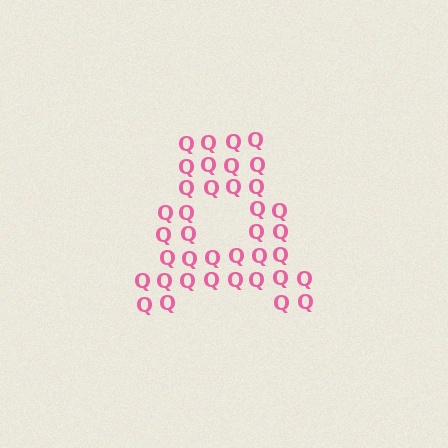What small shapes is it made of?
It is made of small letter Q's.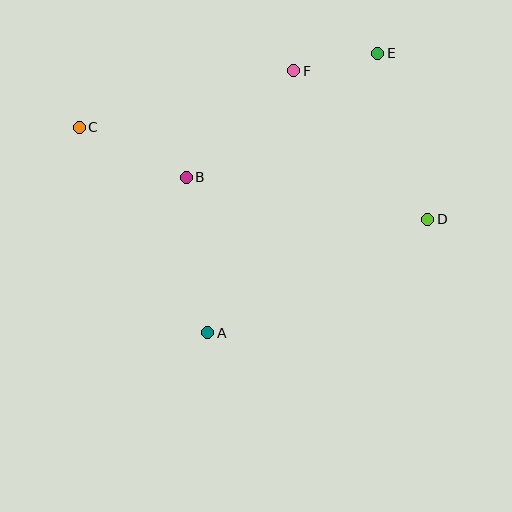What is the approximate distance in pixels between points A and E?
The distance between A and E is approximately 327 pixels.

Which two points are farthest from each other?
Points C and D are farthest from each other.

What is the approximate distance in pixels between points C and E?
The distance between C and E is approximately 308 pixels.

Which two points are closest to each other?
Points E and F are closest to each other.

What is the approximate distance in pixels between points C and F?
The distance between C and F is approximately 222 pixels.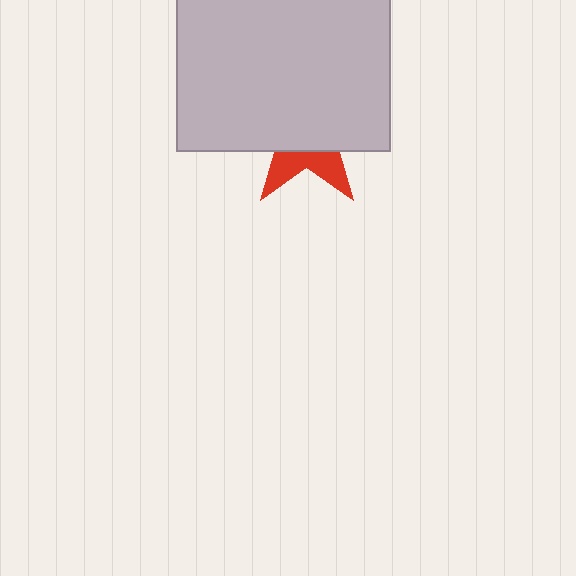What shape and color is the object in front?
The object in front is a light gray square.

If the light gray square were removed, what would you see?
You would see the complete red star.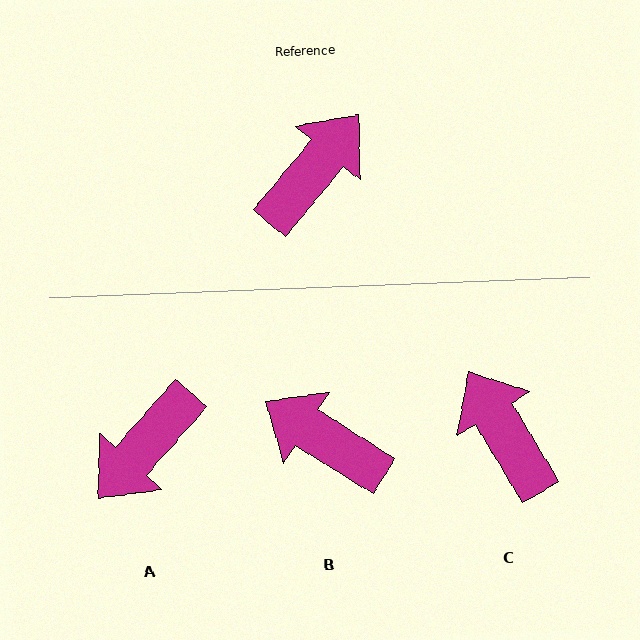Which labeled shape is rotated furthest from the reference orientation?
A, about 178 degrees away.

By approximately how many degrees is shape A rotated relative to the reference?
Approximately 178 degrees counter-clockwise.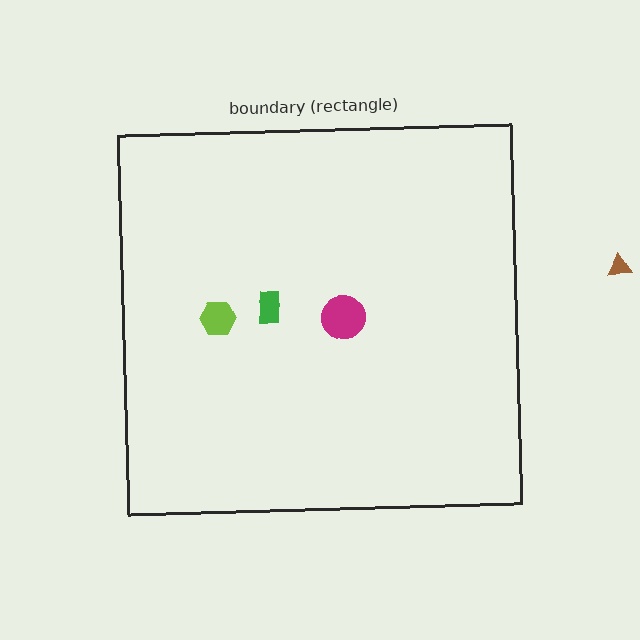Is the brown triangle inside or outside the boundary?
Outside.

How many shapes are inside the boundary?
3 inside, 1 outside.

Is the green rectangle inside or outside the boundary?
Inside.